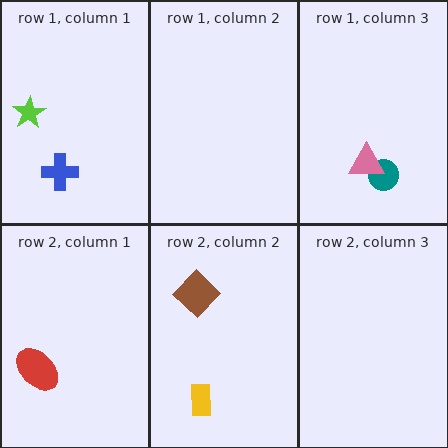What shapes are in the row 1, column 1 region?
The lime star, the blue cross.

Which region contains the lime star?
The row 1, column 1 region.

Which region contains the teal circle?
The row 1, column 3 region.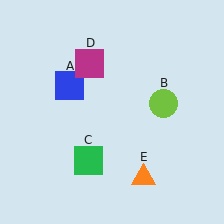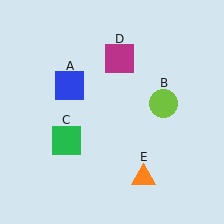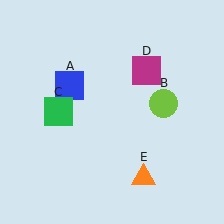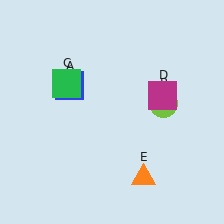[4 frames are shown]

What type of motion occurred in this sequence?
The green square (object C), magenta square (object D) rotated clockwise around the center of the scene.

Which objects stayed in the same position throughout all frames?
Blue square (object A) and lime circle (object B) and orange triangle (object E) remained stationary.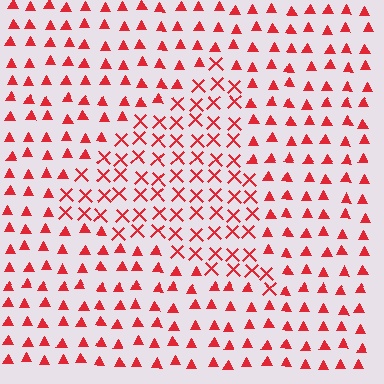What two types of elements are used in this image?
The image uses X marks inside the triangle region and triangles outside it.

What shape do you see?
I see a triangle.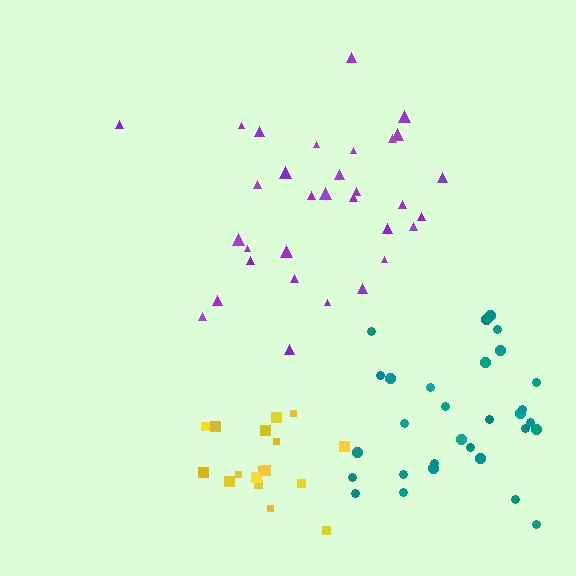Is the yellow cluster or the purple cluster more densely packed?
Yellow.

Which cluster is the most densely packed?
Yellow.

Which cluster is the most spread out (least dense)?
Purple.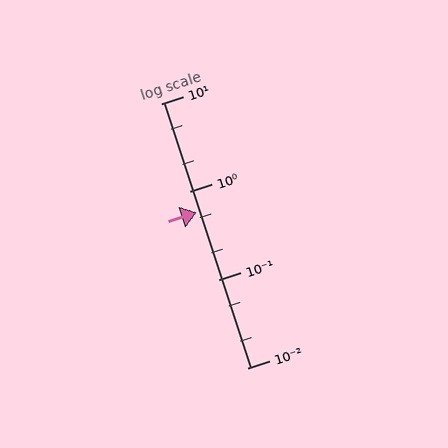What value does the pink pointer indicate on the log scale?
The pointer indicates approximately 0.58.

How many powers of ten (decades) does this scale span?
The scale spans 3 decades, from 0.01 to 10.